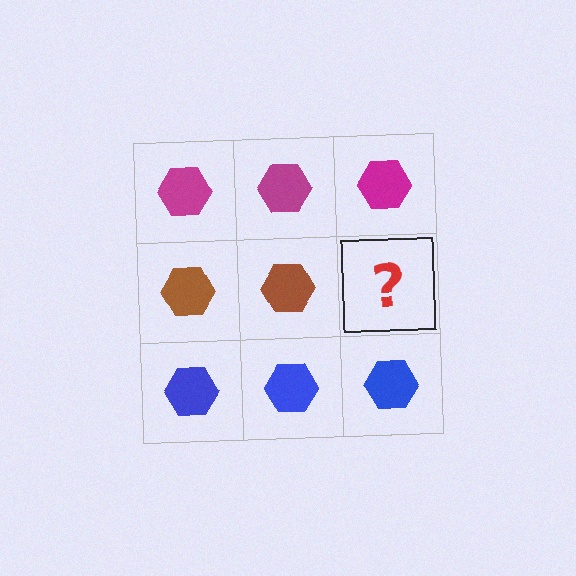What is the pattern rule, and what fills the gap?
The rule is that each row has a consistent color. The gap should be filled with a brown hexagon.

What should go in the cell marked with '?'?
The missing cell should contain a brown hexagon.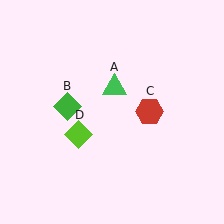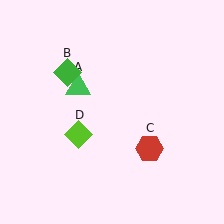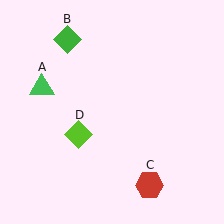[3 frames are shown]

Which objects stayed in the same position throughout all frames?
Lime diamond (object D) remained stationary.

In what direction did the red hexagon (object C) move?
The red hexagon (object C) moved down.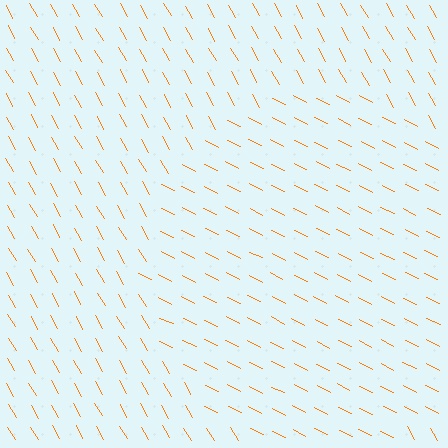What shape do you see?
I see a circle.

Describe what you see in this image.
The image is filled with small orange line segments. A circle region in the image has lines oriented differently from the surrounding lines, creating a visible texture boundary.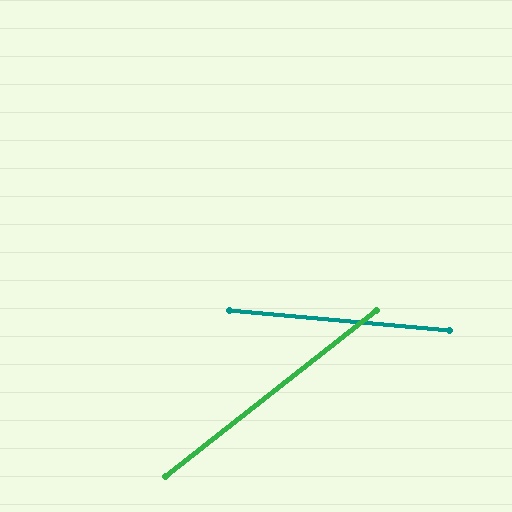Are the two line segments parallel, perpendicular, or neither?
Neither parallel nor perpendicular — they differ by about 43°.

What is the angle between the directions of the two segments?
Approximately 43 degrees.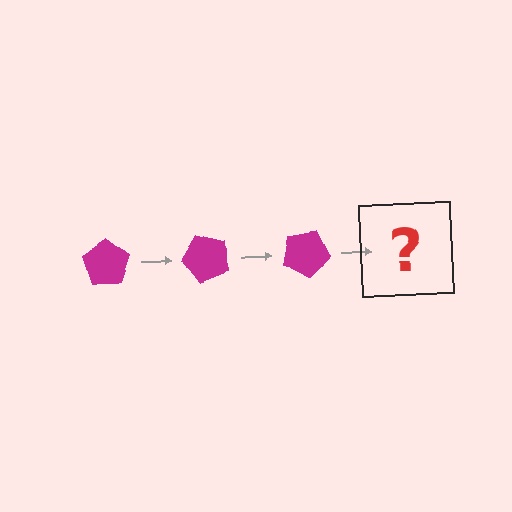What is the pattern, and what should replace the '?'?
The pattern is that the pentagon rotates 50 degrees each step. The '?' should be a magenta pentagon rotated 150 degrees.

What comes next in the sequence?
The next element should be a magenta pentagon rotated 150 degrees.